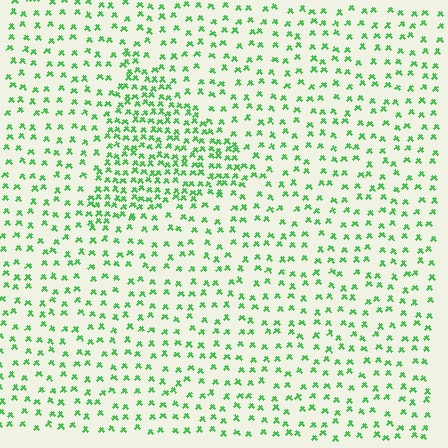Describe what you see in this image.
The image contains small green elements arranged at two different densities. A triangle-shaped region is visible where the elements are more densely packed than the surrounding area.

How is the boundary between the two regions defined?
The boundary is defined by a change in element density (approximately 2.2x ratio). All elements are the same color, size, and shape.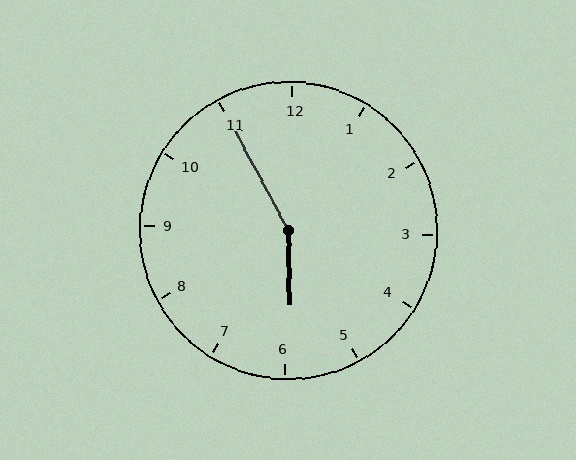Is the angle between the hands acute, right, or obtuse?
It is obtuse.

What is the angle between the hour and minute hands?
Approximately 152 degrees.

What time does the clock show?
5:55.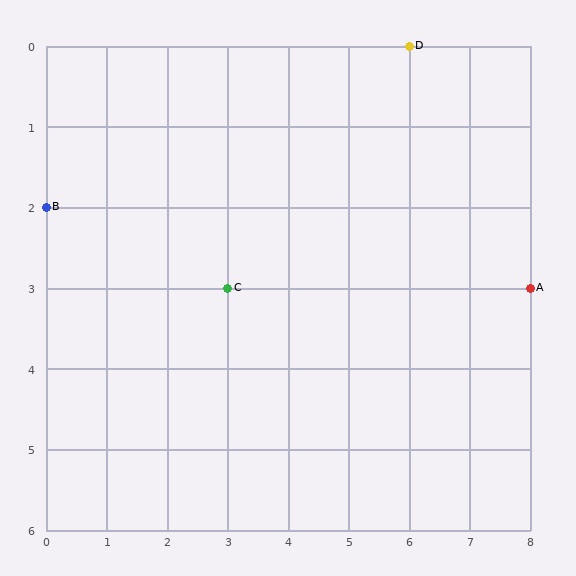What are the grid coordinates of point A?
Point A is at grid coordinates (8, 3).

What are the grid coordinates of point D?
Point D is at grid coordinates (6, 0).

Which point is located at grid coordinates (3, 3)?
Point C is at (3, 3).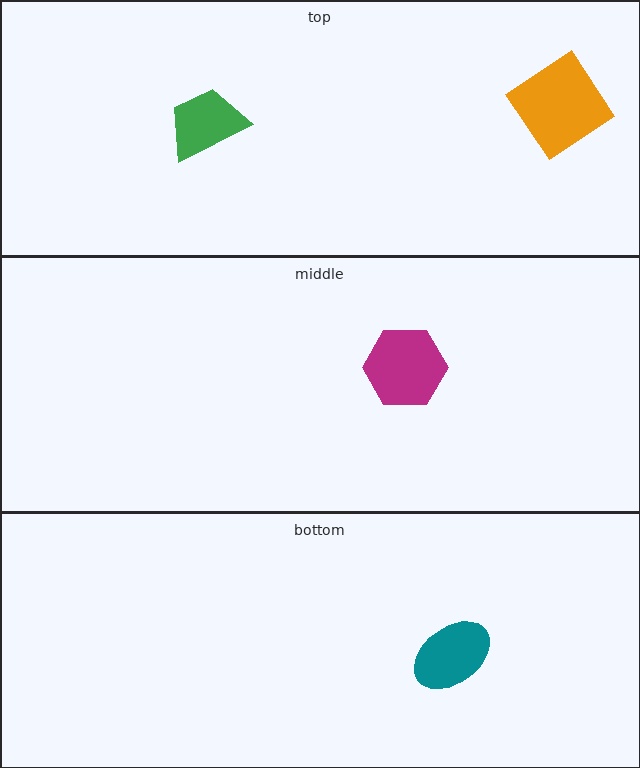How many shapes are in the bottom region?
1.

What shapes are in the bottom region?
The teal ellipse.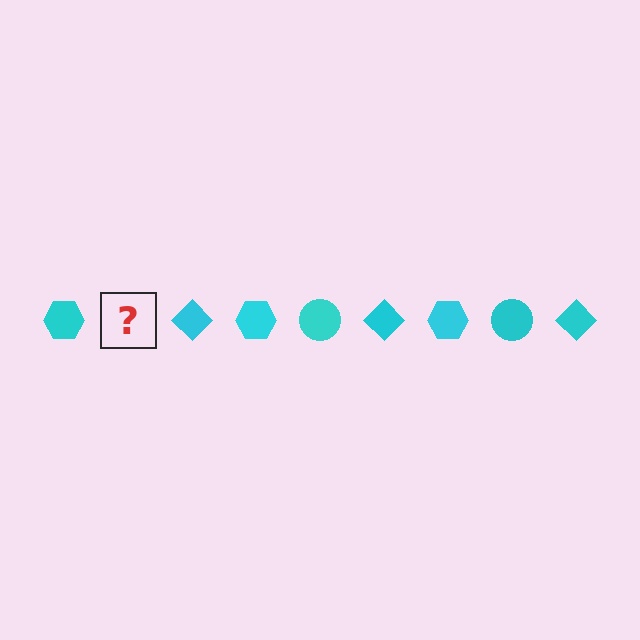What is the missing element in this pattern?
The missing element is a cyan circle.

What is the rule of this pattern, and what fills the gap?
The rule is that the pattern cycles through hexagon, circle, diamond shapes in cyan. The gap should be filled with a cyan circle.